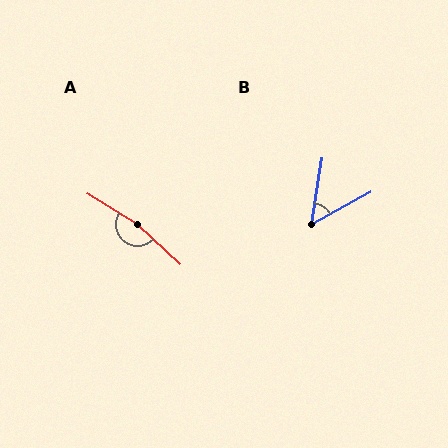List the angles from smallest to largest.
B (53°), A (168°).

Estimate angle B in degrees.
Approximately 53 degrees.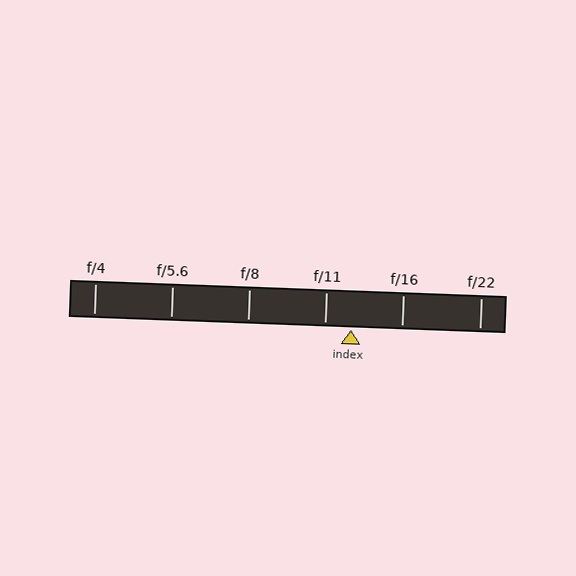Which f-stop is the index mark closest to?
The index mark is closest to f/11.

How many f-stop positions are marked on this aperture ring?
There are 6 f-stop positions marked.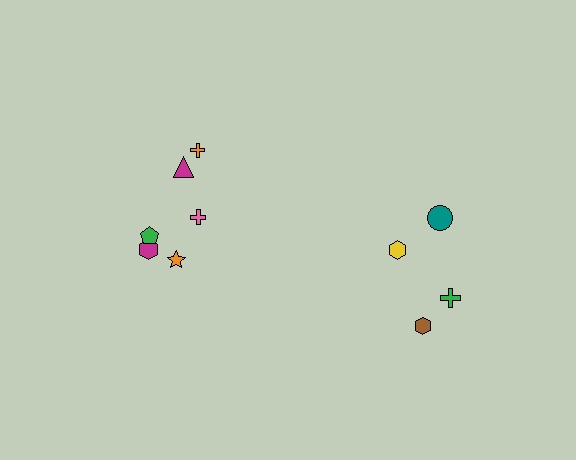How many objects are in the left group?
There are 6 objects.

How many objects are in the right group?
There are 4 objects.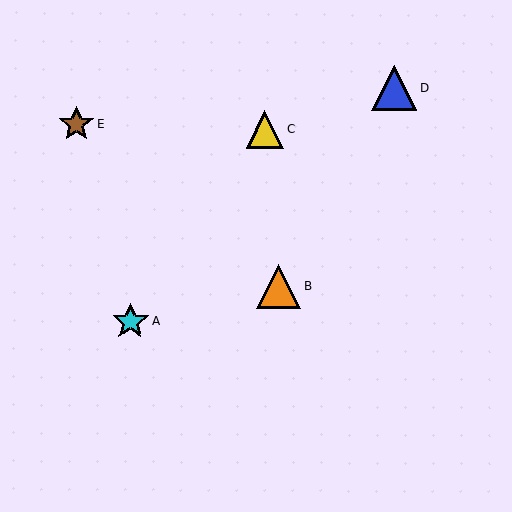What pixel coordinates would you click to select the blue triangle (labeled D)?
Click at (394, 88) to select the blue triangle D.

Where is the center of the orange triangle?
The center of the orange triangle is at (278, 286).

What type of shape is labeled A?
Shape A is a cyan star.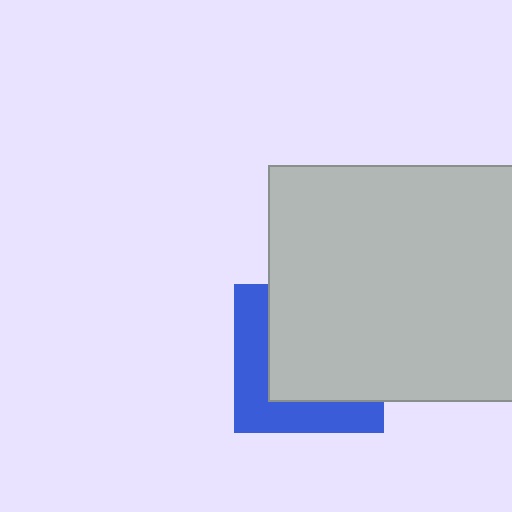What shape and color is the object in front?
The object in front is a light gray rectangle.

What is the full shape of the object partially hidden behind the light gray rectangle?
The partially hidden object is a blue square.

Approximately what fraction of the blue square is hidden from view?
Roughly 61% of the blue square is hidden behind the light gray rectangle.